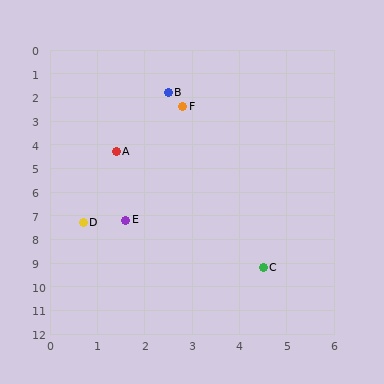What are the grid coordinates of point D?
Point D is at approximately (0.7, 7.3).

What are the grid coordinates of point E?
Point E is at approximately (1.6, 7.2).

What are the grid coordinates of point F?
Point F is at approximately (2.8, 2.4).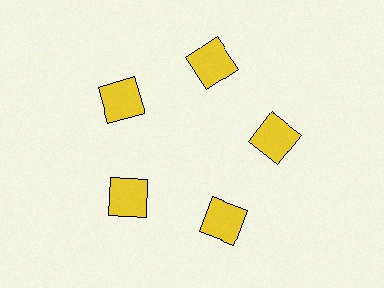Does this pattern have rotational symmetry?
Yes, this pattern has 5-fold rotational symmetry. It looks the same after rotating 72 degrees around the center.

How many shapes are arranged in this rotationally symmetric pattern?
There are 5 shapes, arranged in 5 groups of 1.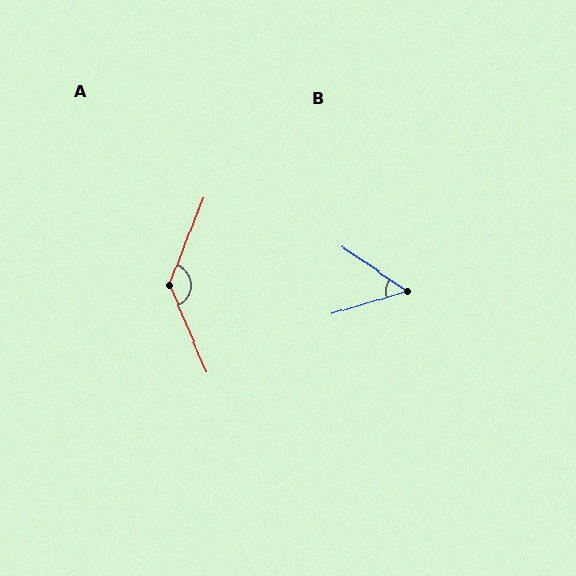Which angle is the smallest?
B, at approximately 51 degrees.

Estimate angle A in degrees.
Approximately 136 degrees.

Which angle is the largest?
A, at approximately 136 degrees.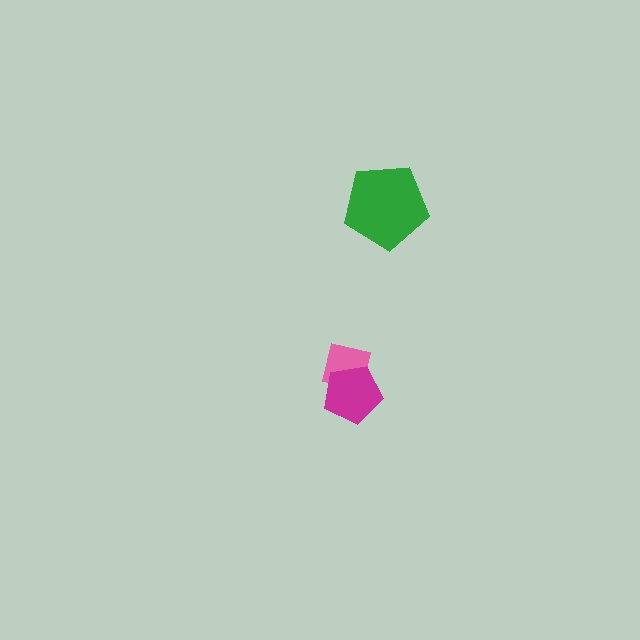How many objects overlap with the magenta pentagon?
1 object overlaps with the magenta pentagon.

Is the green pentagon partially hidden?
No, no other shape covers it.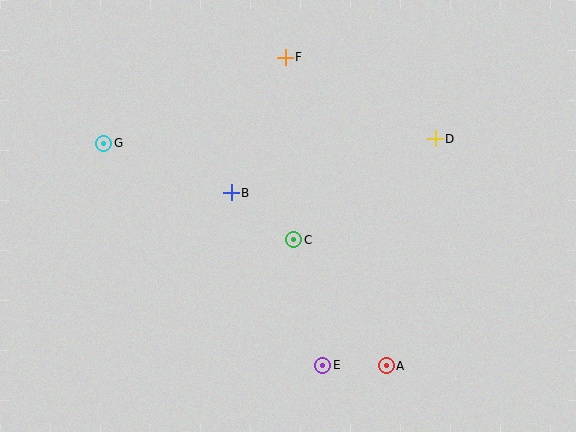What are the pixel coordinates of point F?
Point F is at (285, 57).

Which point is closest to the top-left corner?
Point G is closest to the top-left corner.